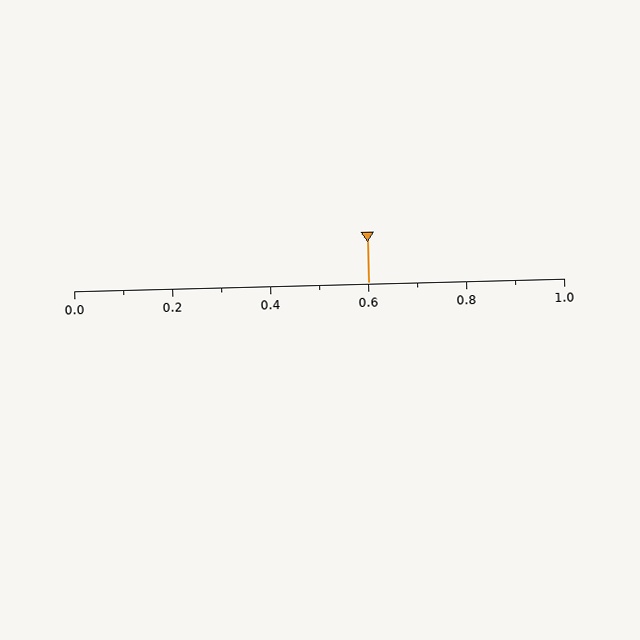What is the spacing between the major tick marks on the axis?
The major ticks are spaced 0.2 apart.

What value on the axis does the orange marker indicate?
The marker indicates approximately 0.6.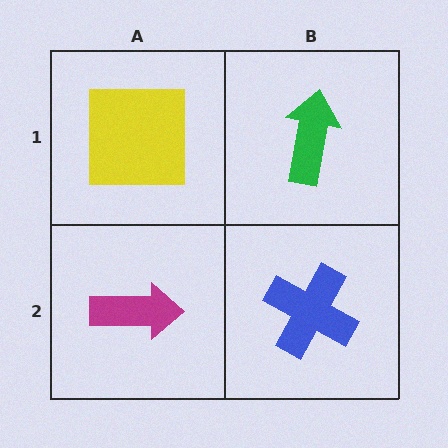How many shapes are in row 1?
2 shapes.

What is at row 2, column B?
A blue cross.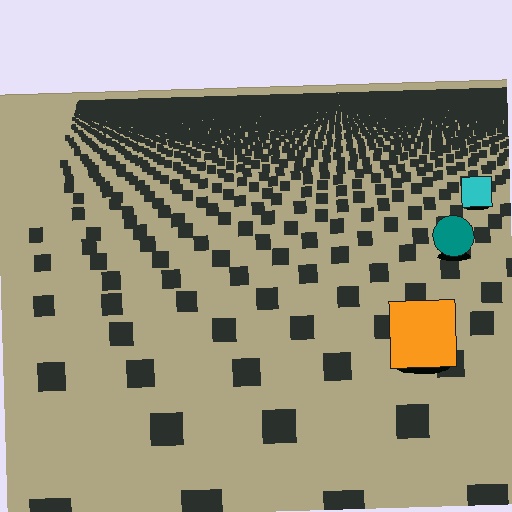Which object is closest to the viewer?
The orange square is closest. The texture marks near it are larger and more spread out.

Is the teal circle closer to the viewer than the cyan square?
Yes. The teal circle is closer — you can tell from the texture gradient: the ground texture is coarser near it.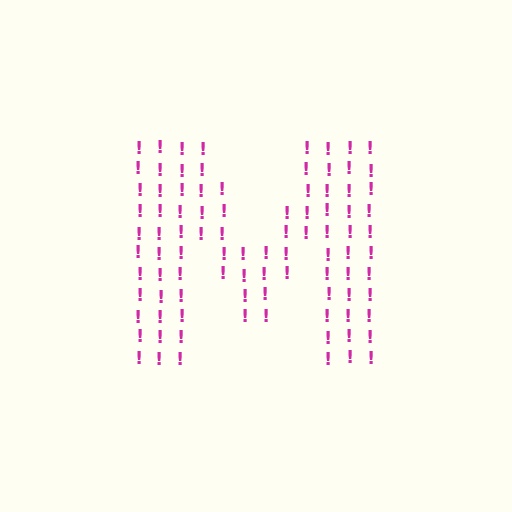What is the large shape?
The large shape is the letter M.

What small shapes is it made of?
It is made of small exclamation marks.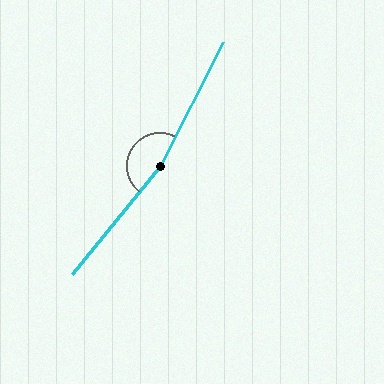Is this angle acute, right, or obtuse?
It is obtuse.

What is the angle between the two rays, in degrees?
Approximately 168 degrees.